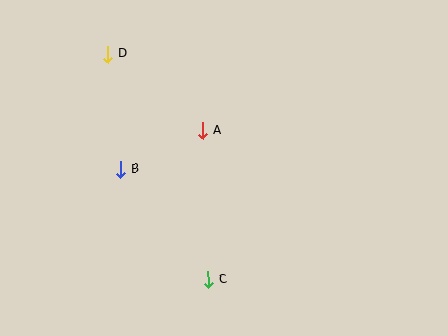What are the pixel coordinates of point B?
Point B is at (121, 169).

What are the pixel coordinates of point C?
Point C is at (208, 280).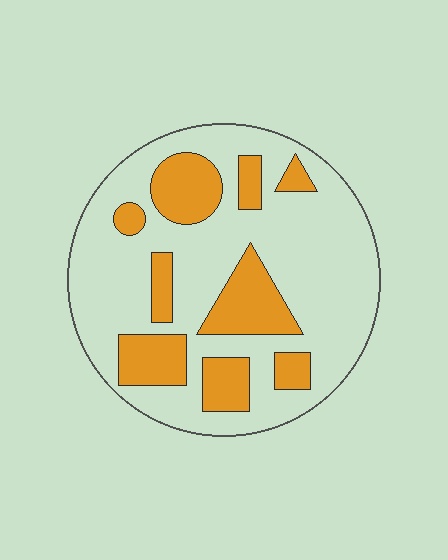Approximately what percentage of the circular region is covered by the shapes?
Approximately 30%.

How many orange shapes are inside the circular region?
9.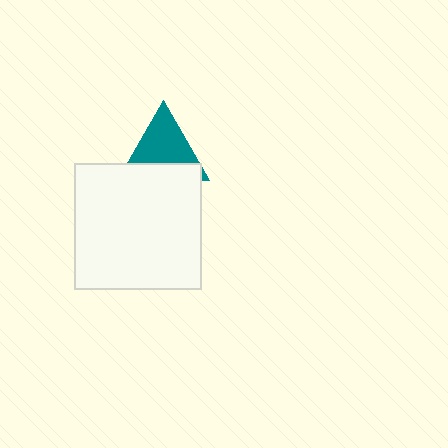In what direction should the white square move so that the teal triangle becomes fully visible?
The white square should move down. That is the shortest direction to clear the overlap and leave the teal triangle fully visible.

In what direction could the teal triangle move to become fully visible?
The teal triangle could move up. That would shift it out from behind the white square entirely.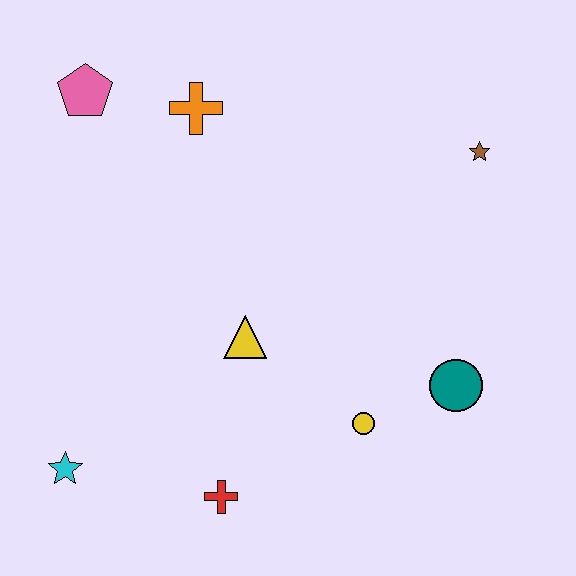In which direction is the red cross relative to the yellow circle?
The red cross is to the left of the yellow circle.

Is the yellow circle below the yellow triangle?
Yes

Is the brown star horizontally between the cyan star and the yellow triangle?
No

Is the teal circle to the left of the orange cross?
No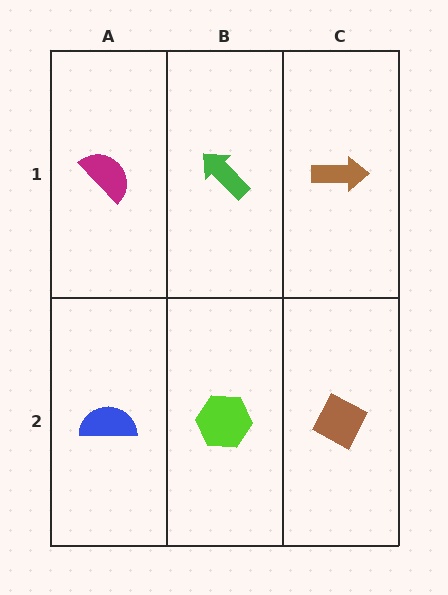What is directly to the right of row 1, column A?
A green arrow.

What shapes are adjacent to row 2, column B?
A green arrow (row 1, column B), a blue semicircle (row 2, column A), a brown diamond (row 2, column C).